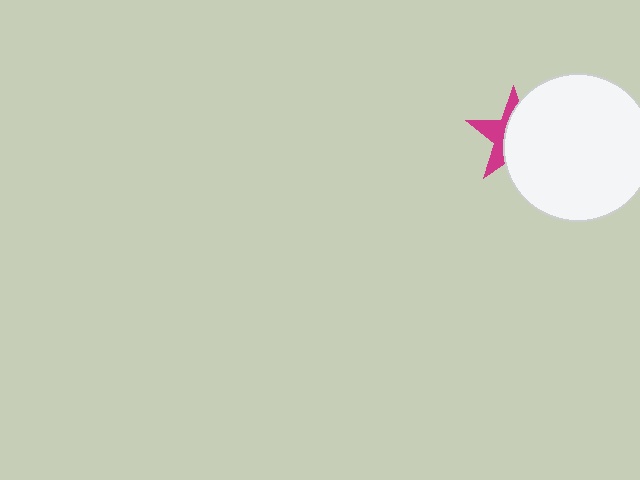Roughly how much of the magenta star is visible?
A small part of it is visible (roughly 39%).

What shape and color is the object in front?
The object in front is a white circle.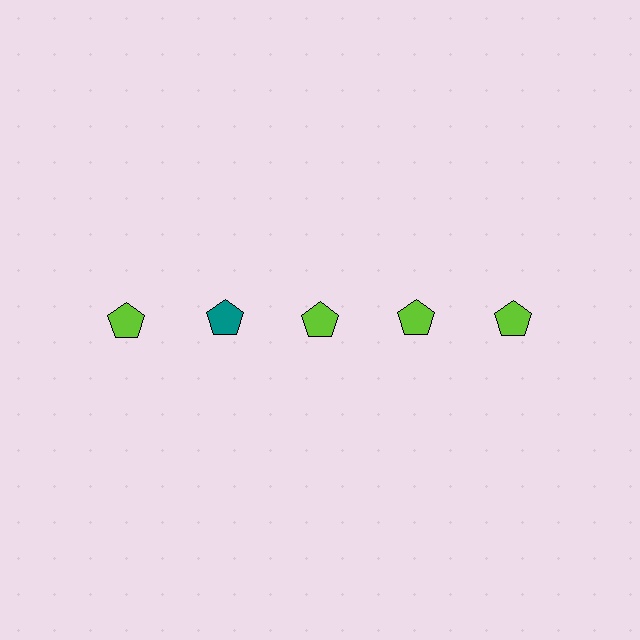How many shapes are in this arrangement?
There are 5 shapes arranged in a grid pattern.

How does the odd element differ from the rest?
It has a different color: teal instead of lime.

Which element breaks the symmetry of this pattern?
The teal pentagon in the top row, second from left column breaks the symmetry. All other shapes are lime pentagons.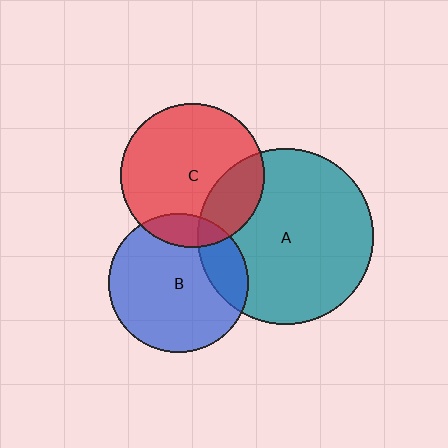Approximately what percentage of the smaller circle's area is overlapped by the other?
Approximately 25%.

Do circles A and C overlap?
Yes.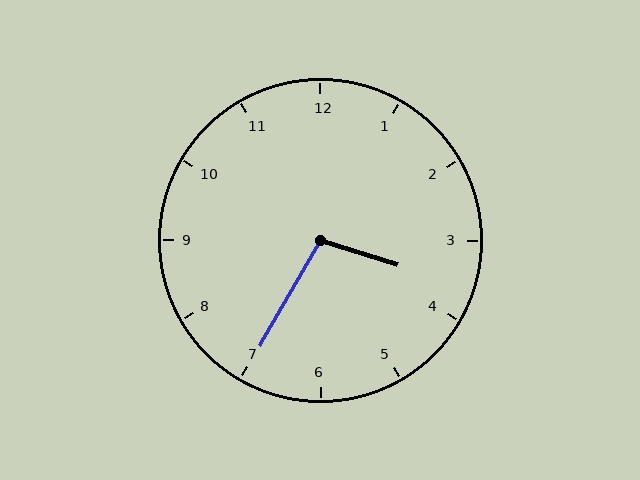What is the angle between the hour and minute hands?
Approximately 102 degrees.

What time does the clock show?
3:35.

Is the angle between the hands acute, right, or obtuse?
It is obtuse.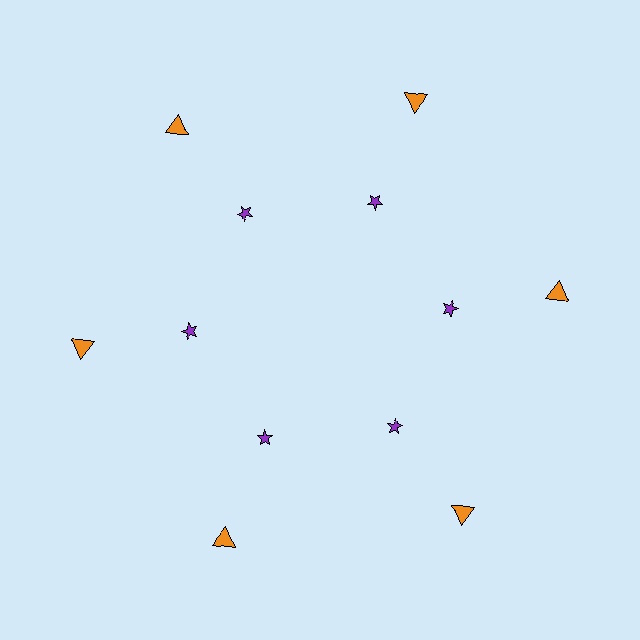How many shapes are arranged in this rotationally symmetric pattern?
There are 12 shapes, arranged in 6 groups of 2.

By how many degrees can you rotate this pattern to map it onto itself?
The pattern maps onto itself every 60 degrees of rotation.